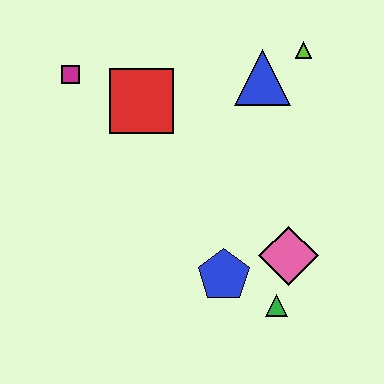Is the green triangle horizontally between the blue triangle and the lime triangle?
Yes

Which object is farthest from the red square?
The green triangle is farthest from the red square.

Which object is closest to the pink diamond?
The green triangle is closest to the pink diamond.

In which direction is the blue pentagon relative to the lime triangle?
The blue pentagon is below the lime triangle.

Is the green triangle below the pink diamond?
Yes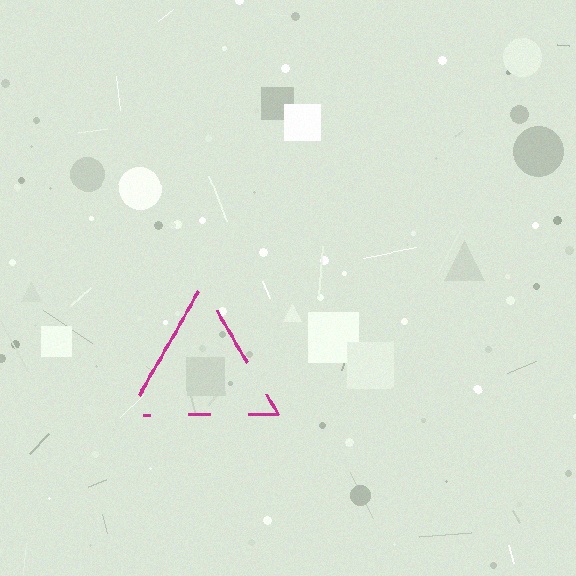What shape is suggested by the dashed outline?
The dashed outline suggests a triangle.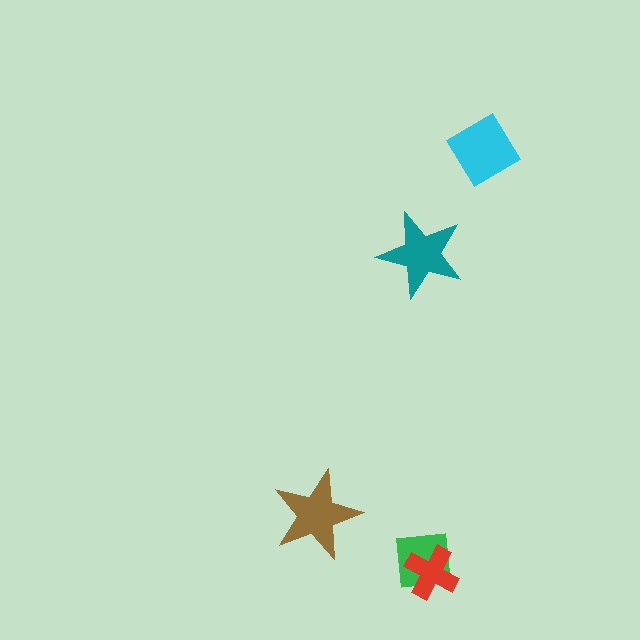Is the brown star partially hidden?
No, no other shape covers it.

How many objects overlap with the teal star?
0 objects overlap with the teal star.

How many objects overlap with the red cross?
1 object overlaps with the red cross.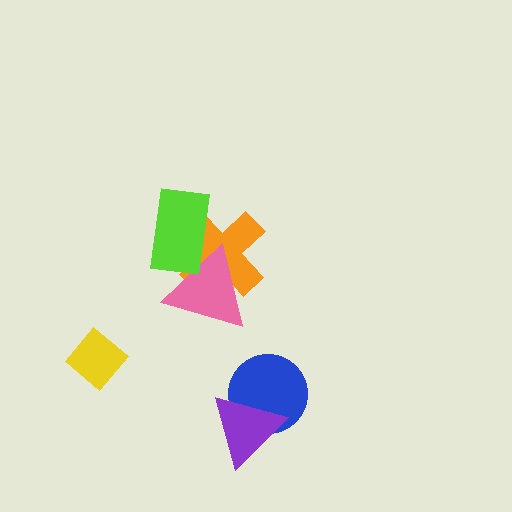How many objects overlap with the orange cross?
2 objects overlap with the orange cross.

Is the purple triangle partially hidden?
No, no other shape covers it.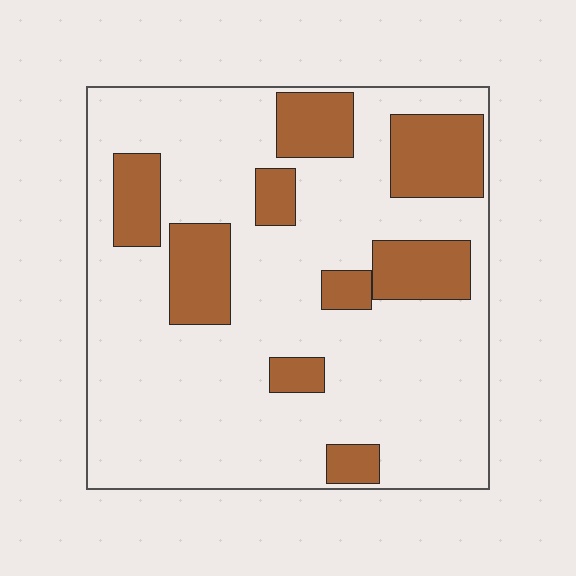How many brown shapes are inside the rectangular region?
9.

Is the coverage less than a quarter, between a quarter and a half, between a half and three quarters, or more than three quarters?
Less than a quarter.